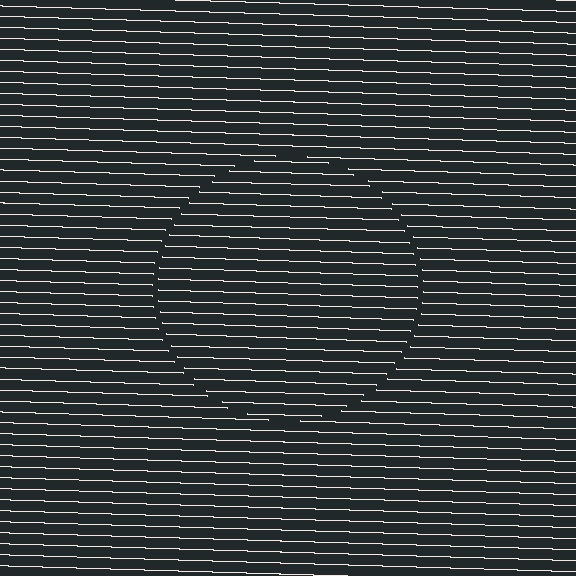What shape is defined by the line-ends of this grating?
An illusory circle. The interior of the shape contains the same grating, shifted by half a period — the contour is defined by the phase discontinuity where line-ends from the inner and outer gratings abut.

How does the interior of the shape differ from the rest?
The interior of the shape contains the same grating, shifted by half a period — the contour is defined by the phase discontinuity where line-ends from the inner and outer gratings abut.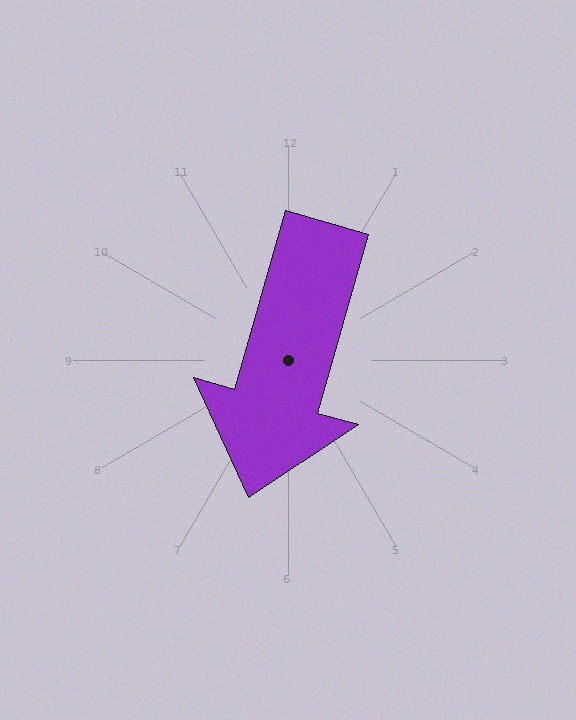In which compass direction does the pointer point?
South.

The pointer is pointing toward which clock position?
Roughly 7 o'clock.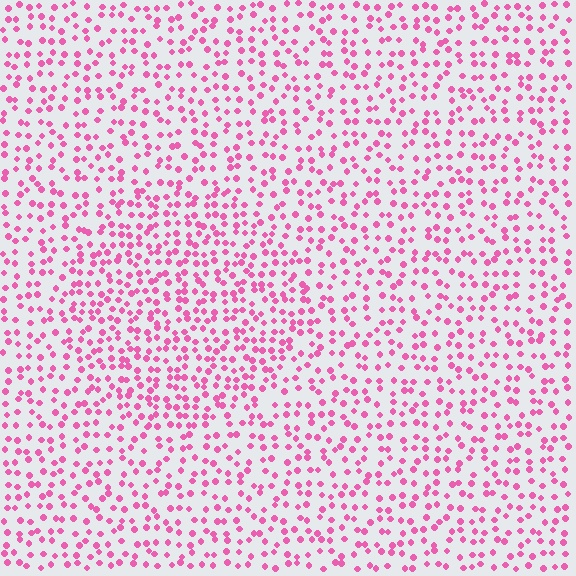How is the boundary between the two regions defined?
The boundary is defined by a change in element density (approximately 1.5x ratio). All elements are the same color, size, and shape.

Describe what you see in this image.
The image contains small pink elements arranged at two different densities. A circle-shaped region is visible where the elements are more densely packed than the surrounding area.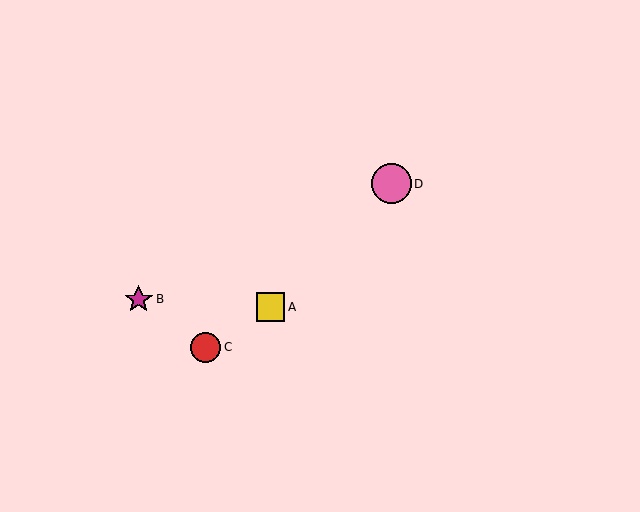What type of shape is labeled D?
Shape D is a pink circle.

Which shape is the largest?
The pink circle (labeled D) is the largest.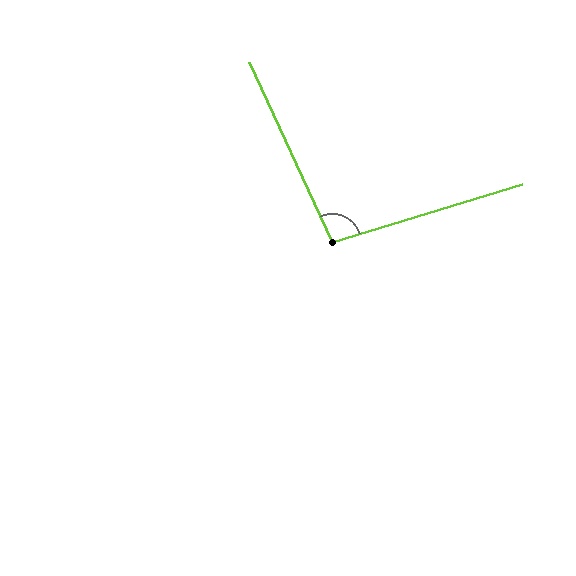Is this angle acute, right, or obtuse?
It is obtuse.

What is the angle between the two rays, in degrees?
Approximately 98 degrees.